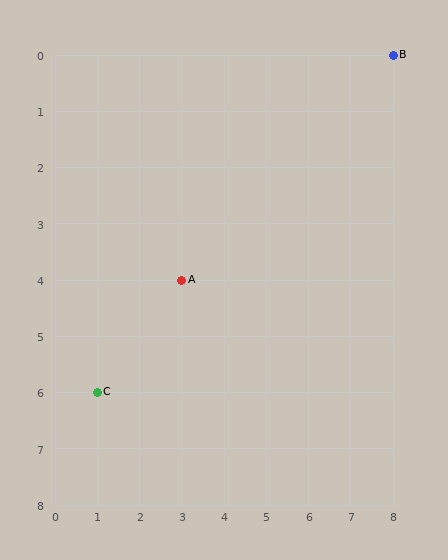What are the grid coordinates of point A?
Point A is at grid coordinates (3, 4).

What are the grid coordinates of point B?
Point B is at grid coordinates (8, 0).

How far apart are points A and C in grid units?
Points A and C are 2 columns and 2 rows apart (about 2.8 grid units diagonally).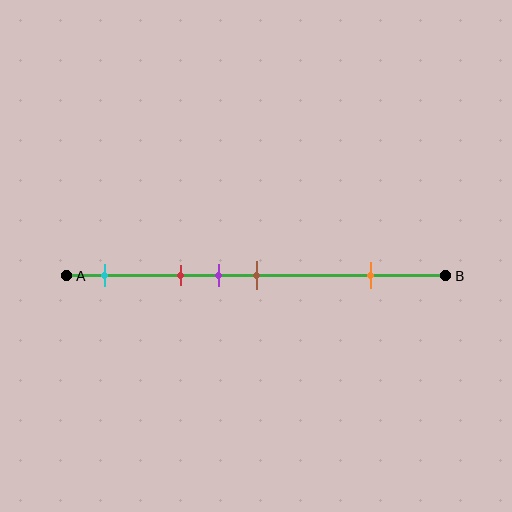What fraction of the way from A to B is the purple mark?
The purple mark is approximately 40% (0.4) of the way from A to B.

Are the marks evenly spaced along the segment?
No, the marks are not evenly spaced.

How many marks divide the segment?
There are 5 marks dividing the segment.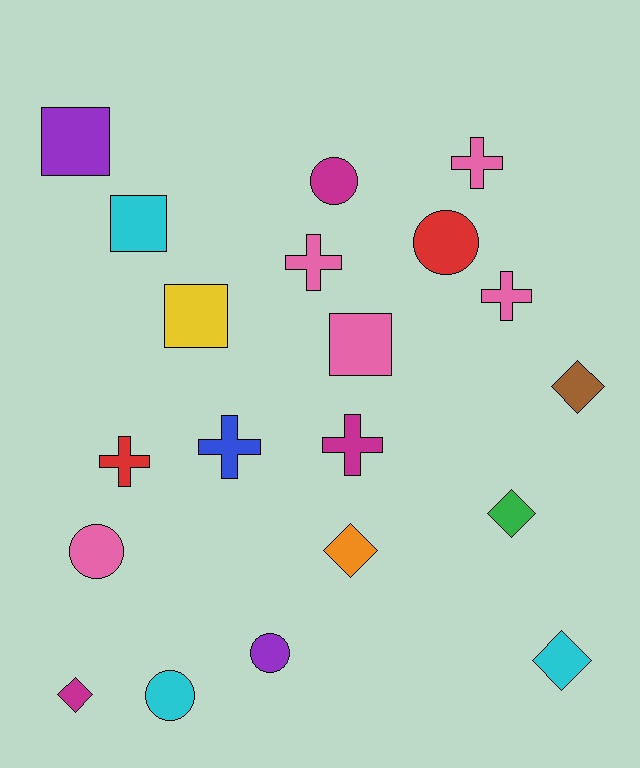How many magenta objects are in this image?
There are 3 magenta objects.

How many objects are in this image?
There are 20 objects.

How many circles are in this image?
There are 5 circles.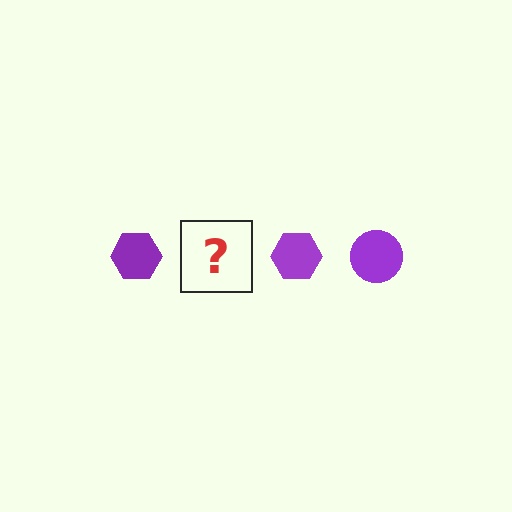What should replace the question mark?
The question mark should be replaced with a purple circle.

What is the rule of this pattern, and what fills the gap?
The rule is that the pattern cycles through hexagon, circle shapes in purple. The gap should be filled with a purple circle.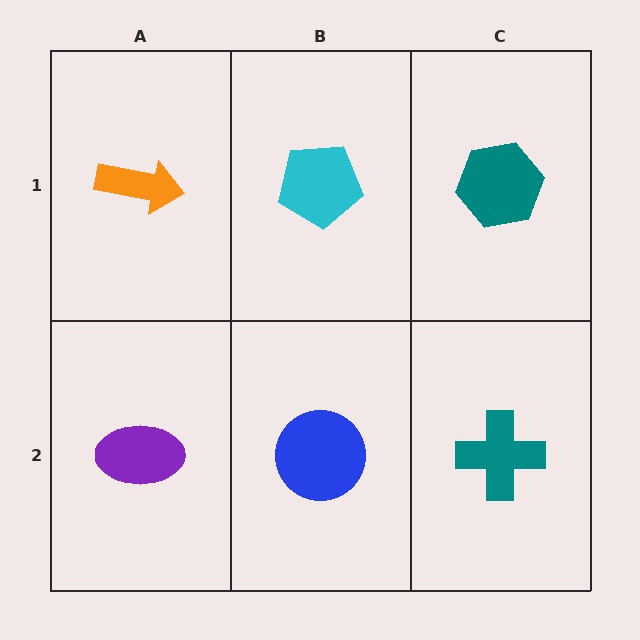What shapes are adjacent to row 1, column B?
A blue circle (row 2, column B), an orange arrow (row 1, column A), a teal hexagon (row 1, column C).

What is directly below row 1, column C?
A teal cross.